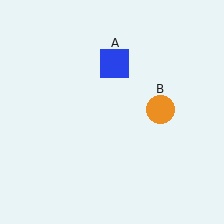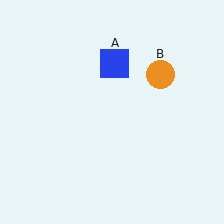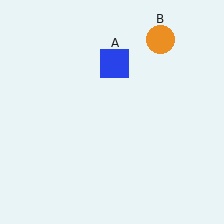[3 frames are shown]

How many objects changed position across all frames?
1 object changed position: orange circle (object B).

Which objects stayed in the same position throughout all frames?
Blue square (object A) remained stationary.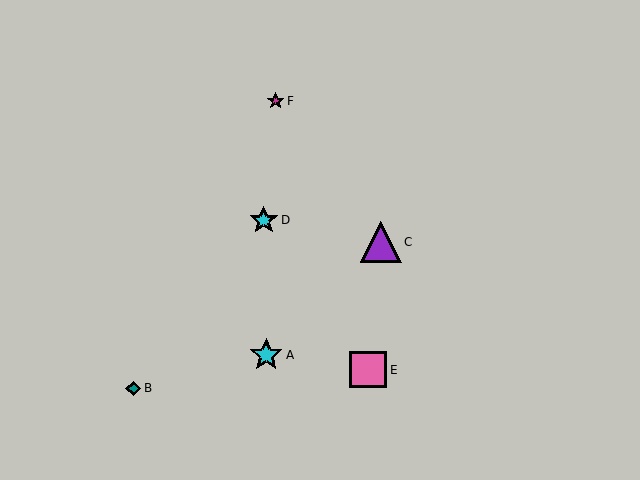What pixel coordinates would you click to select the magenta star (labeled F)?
Click at (276, 101) to select the magenta star F.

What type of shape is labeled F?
Shape F is a magenta star.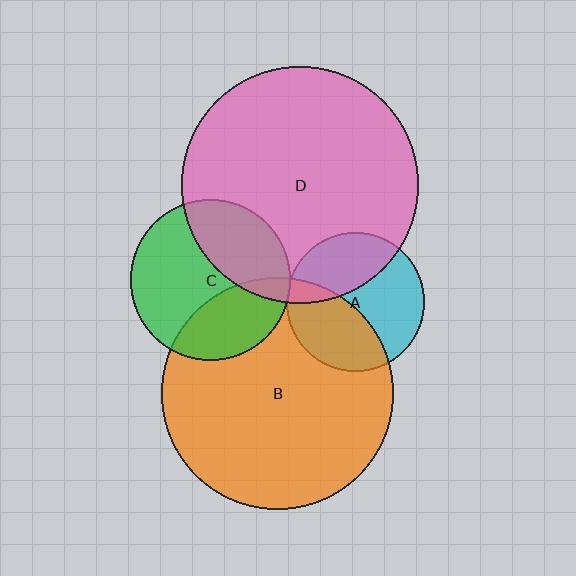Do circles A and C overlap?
Yes.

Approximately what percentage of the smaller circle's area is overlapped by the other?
Approximately 5%.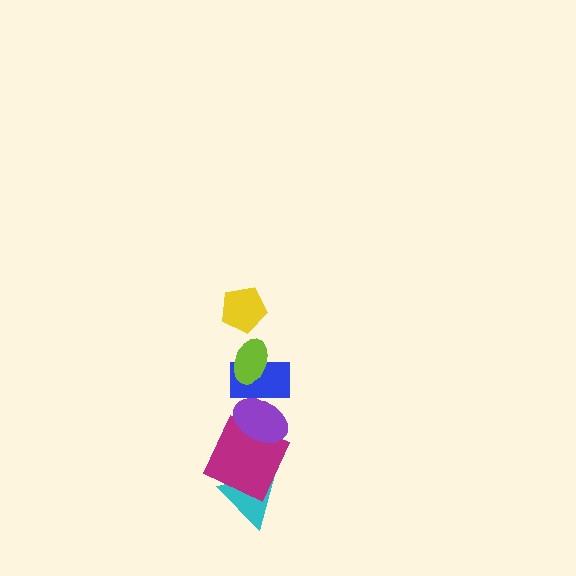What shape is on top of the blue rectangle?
The lime ellipse is on top of the blue rectangle.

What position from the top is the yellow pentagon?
The yellow pentagon is 1st from the top.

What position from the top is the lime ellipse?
The lime ellipse is 2nd from the top.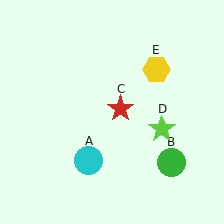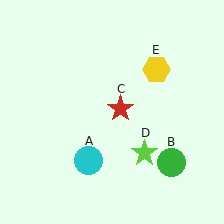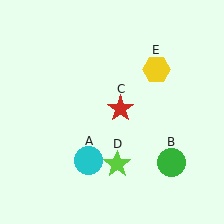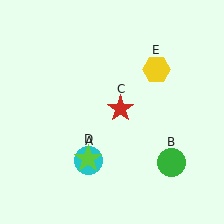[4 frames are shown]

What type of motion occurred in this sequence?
The lime star (object D) rotated clockwise around the center of the scene.